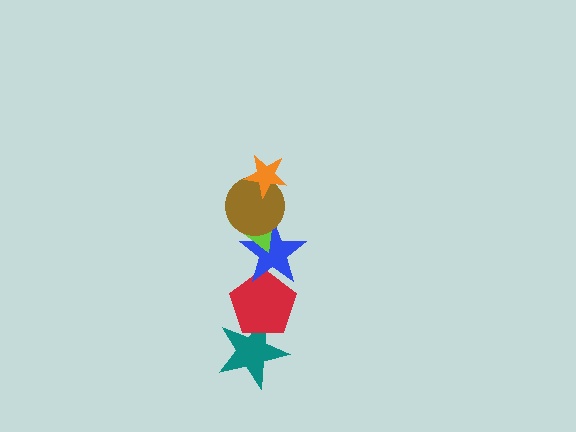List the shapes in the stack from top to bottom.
From top to bottom: the orange star, the brown circle, the lime triangle, the blue star, the red pentagon, the teal star.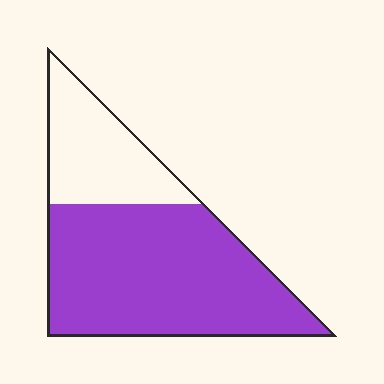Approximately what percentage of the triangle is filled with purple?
Approximately 70%.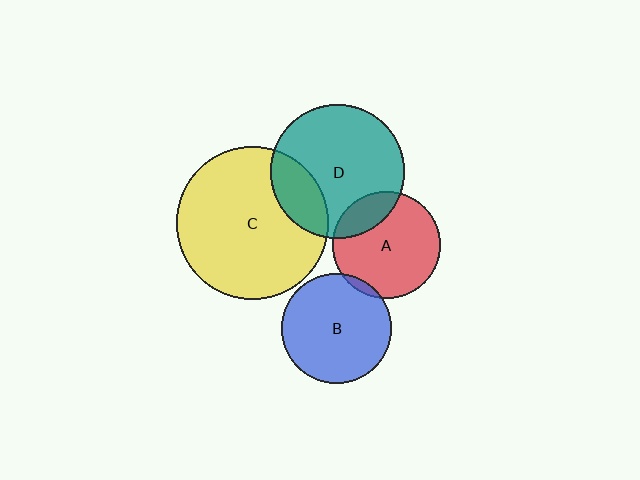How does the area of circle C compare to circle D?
Approximately 1.3 times.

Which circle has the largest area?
Circle C (yellow).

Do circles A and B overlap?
Yes.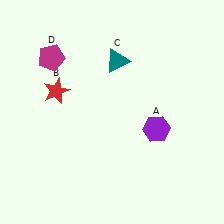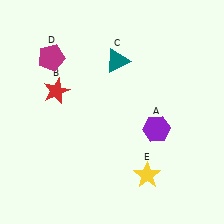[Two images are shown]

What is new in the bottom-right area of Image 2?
A yellow star (E) was added in the bottom-right area of Image 2.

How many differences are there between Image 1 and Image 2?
There is 1 difference between the two images.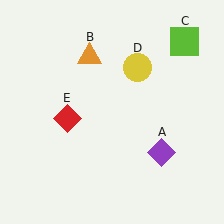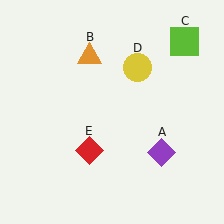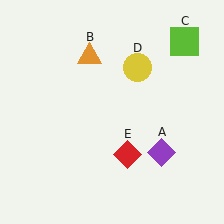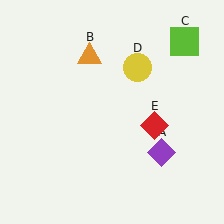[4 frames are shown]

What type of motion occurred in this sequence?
The red diamond (object E) rotated counterclockwise around the center of the scene.